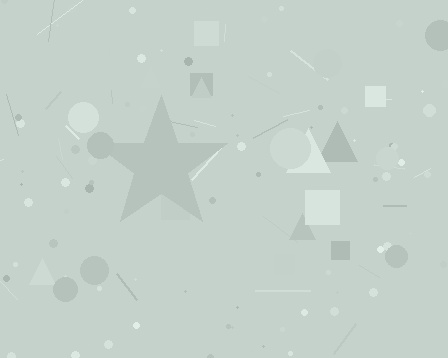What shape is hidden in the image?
A star is hidden in the image.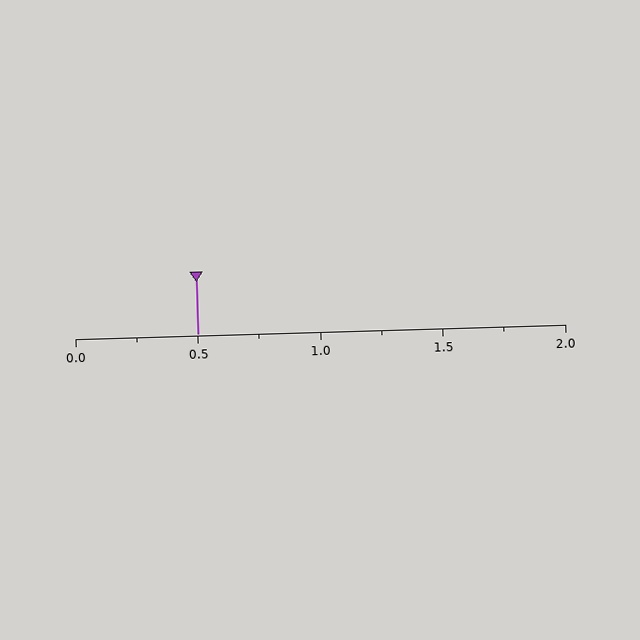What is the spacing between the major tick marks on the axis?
The major ticks are spaced 0.5 apart.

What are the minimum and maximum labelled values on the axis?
The axis runs from 0.0 to 2.0.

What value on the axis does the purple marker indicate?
The marker indicates approximately 0.5.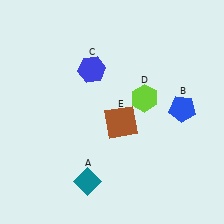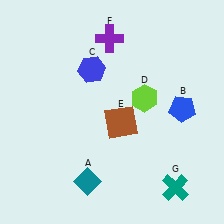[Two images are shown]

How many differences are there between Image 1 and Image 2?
There are 2 differences between the two images.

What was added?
A purple cross (F), a teal cross (G) were added in Image 2.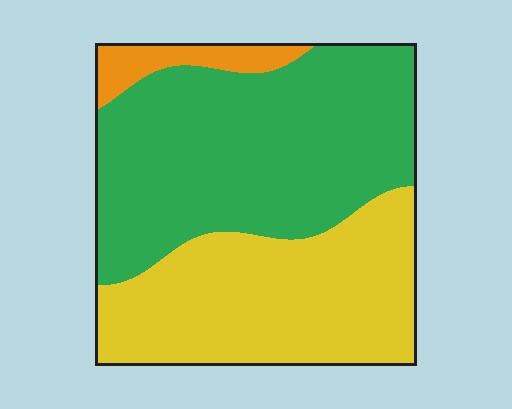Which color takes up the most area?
Green, at roughly 55%.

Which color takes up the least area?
Orange, at roughly 5%.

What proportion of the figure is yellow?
Yellow covers about 40% of the figure.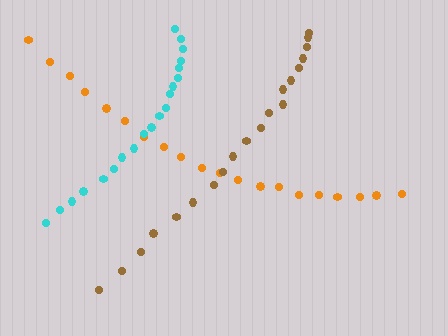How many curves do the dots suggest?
There are 3 distinct paths.